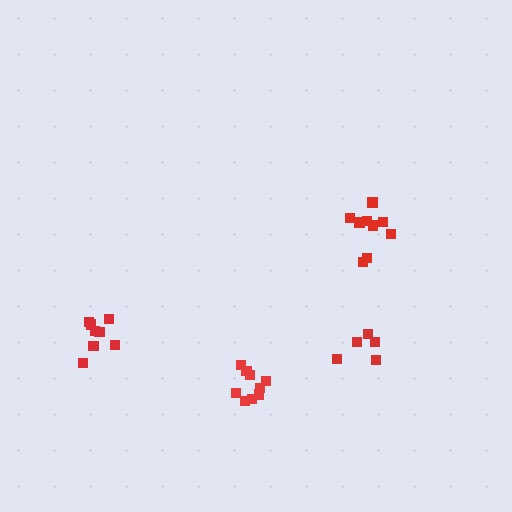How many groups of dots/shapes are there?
There are 4 groups.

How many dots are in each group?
Group 1: 9 dots, Group 2: 8 dots, Group 3: 5 dots, Group 4: 9 dots (31 total).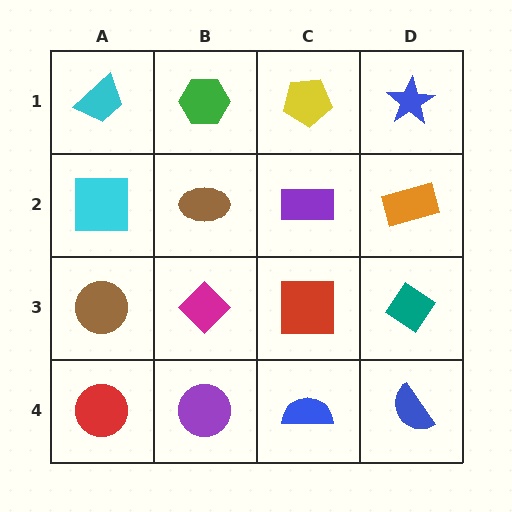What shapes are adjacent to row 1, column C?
A purple rectangle (row 2, column C), a green hexagon (row 1, column B), a blue star (row 1, column D).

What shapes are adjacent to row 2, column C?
A yellow pentagon (row 1, column C), a red square (row 3, column C), a brown ellipse (row 2, column B), an orange rectangle (row 2, column D).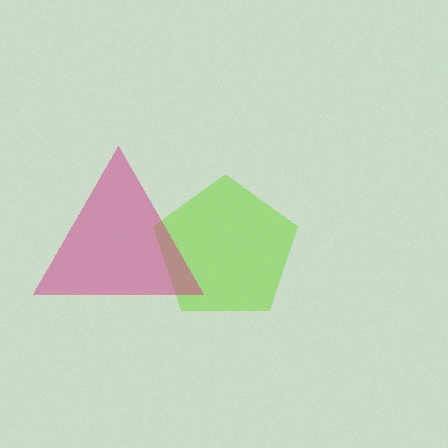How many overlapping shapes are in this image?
There are 2 overlapping shapes in the image.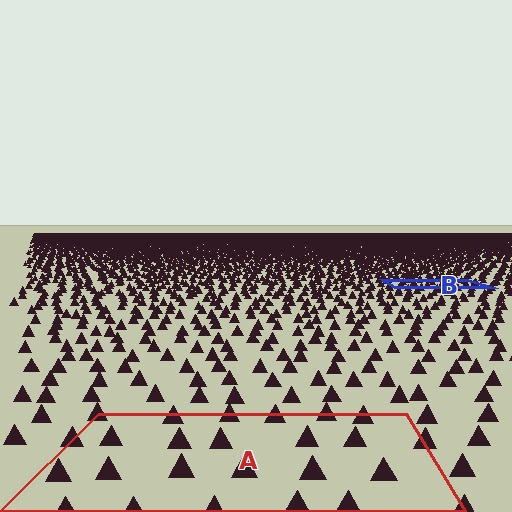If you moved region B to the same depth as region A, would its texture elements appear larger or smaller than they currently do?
They would appear larger. At a closer depth, the same texture elements are projected at a bigger on-screen size.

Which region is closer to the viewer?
Region A is closer. The texture elements there are larger and more spread out.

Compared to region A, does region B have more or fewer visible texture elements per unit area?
Region B has more texture elements per unit area — they are packed more densely because it is farther away.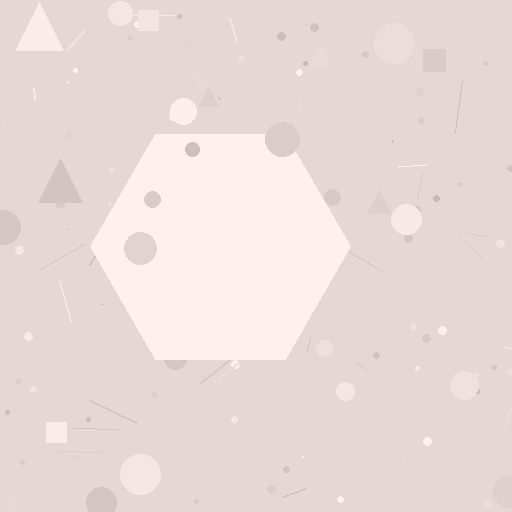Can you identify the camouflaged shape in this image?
The camouflaged shape is a hexagon.